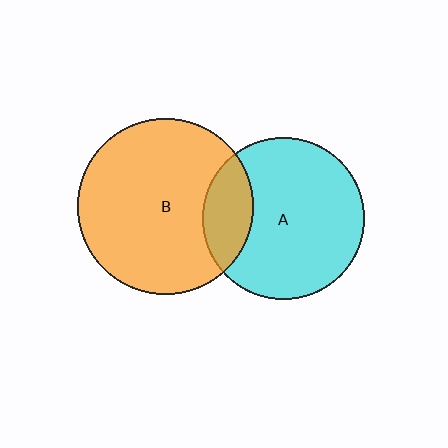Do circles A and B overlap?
Yes.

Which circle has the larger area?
Circle B (orange).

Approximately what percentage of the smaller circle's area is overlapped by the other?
Approximately 20%.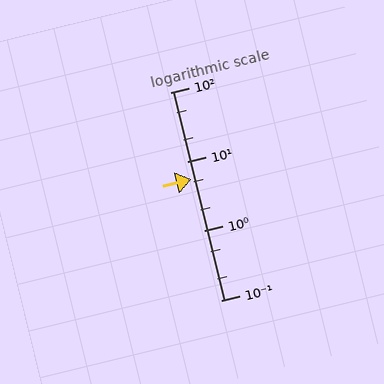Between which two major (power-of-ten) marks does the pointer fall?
The pointer is between 1 and 10.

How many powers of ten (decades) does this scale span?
The scale spans 3 decades, from 0.1 to 100.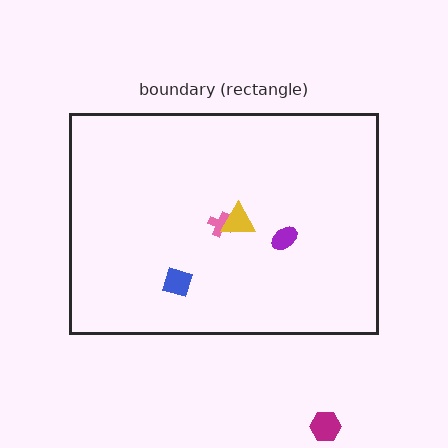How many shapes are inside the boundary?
4 inside, 1 outside.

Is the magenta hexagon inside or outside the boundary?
Outside.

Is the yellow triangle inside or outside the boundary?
Inside.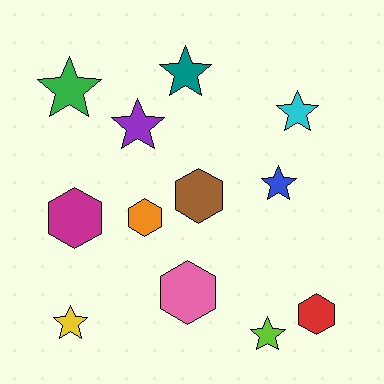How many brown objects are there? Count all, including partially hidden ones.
There is 1 brown object.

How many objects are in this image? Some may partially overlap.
There are 12 objects.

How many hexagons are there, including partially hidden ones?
There are 5 hexagons.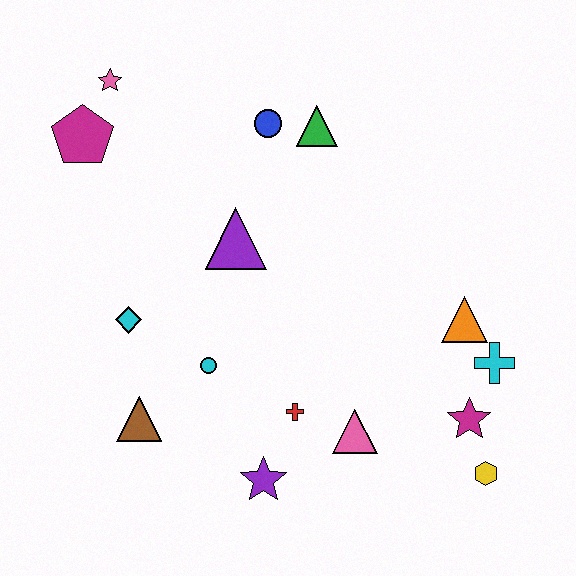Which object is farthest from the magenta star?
The pink star is farthest from the magenta star.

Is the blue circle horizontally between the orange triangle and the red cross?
No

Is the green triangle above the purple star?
Yes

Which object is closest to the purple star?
The red cross is closest to the purple star.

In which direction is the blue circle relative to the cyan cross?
The blue circle is above the cyan cross.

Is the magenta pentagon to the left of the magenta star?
Yes